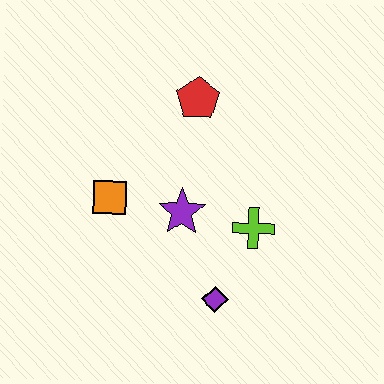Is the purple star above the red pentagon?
No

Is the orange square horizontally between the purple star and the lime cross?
No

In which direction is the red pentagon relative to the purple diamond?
The red pentagon is above the purple diamond.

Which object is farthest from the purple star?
The red pentagon is farthest from the purple star.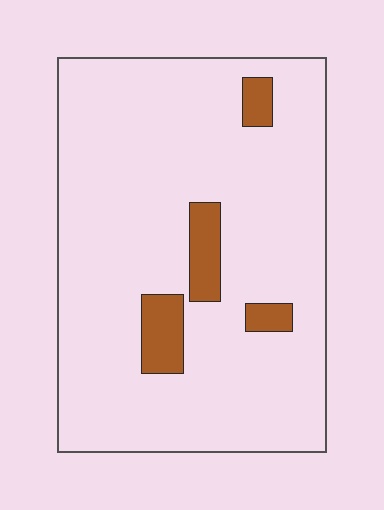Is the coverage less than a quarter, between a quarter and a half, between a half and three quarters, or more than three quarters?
Less than a quarter.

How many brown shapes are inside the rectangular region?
4.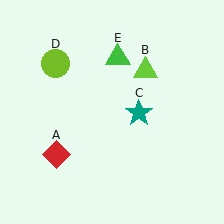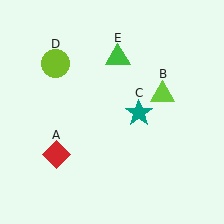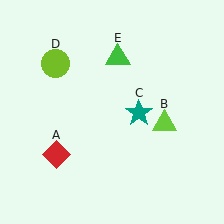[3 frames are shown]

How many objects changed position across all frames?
1 object changed position: lime triangle (object B).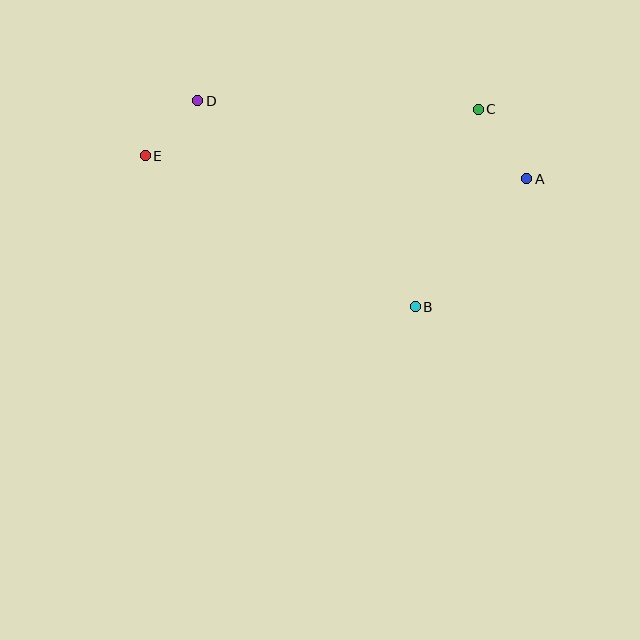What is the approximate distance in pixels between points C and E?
The distance between C and E is approximately 337 pixels.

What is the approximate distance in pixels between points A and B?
The distance between A and B is approximately 170 pixels.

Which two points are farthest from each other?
Points A and E are farthest from each other.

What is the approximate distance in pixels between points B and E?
The distance between B and E is approximately 309 pixels.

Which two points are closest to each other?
Points D and E are closest to each other.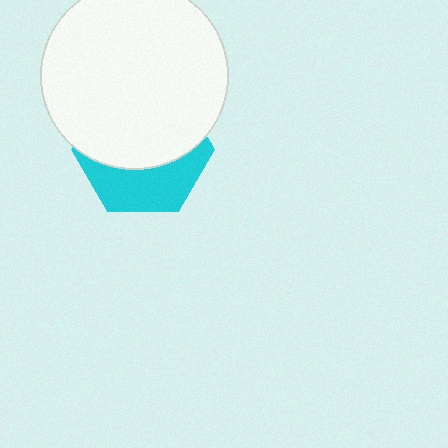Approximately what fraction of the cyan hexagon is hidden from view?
Roughly 61% of the cyan hexagon is hidden behind the white circle.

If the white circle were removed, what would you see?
You would see the complete cyan hexagon.